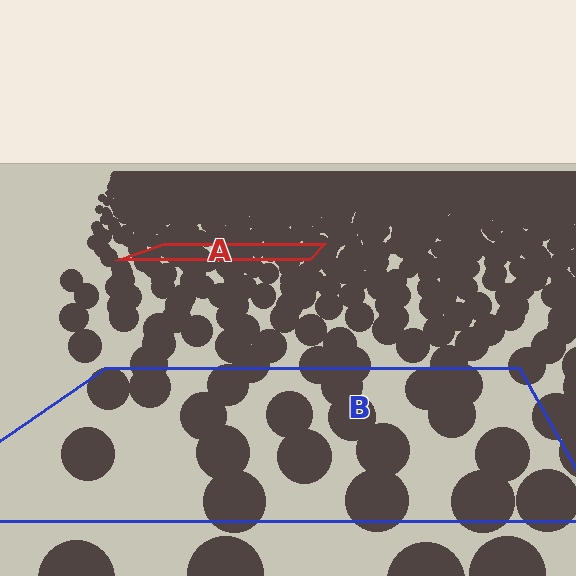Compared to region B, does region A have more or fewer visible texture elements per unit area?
Region A has more texture elements per unit area — they are packed more densely because it is farther away.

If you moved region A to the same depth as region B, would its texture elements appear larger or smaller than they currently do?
They would appear larger. At a closer depth, the same texture elements are projected at a bigger on-screen size.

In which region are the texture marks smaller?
The texture marks are smaller in region A, because it is farther away.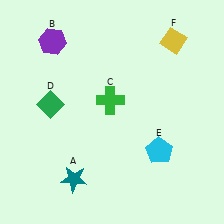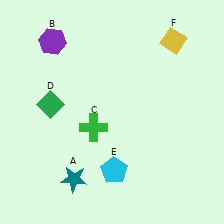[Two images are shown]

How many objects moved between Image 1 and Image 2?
2 objects moved between the two images.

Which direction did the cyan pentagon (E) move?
The cyan pentagon (E) moved left.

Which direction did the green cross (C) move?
The green cross (C) moved down.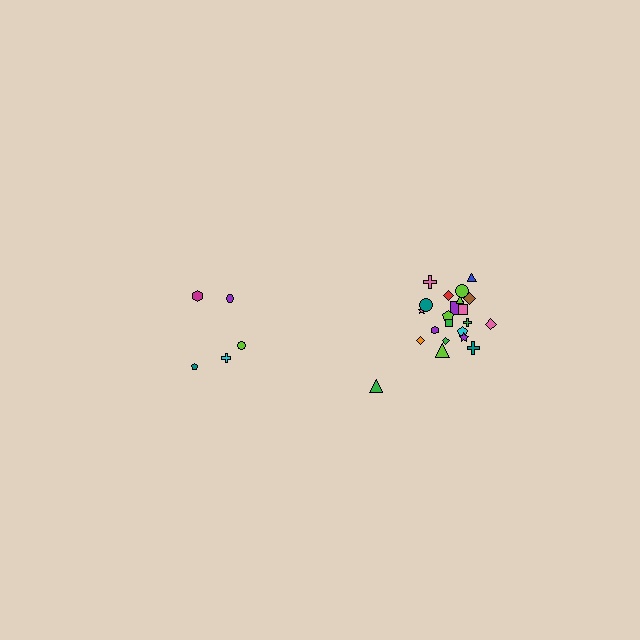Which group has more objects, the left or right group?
The right group.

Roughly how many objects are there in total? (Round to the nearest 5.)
Roughly 25 objects in total.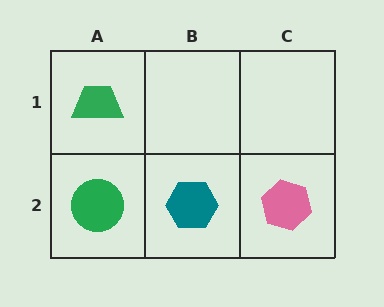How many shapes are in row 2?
3 shapes.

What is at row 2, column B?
A teal hexagon.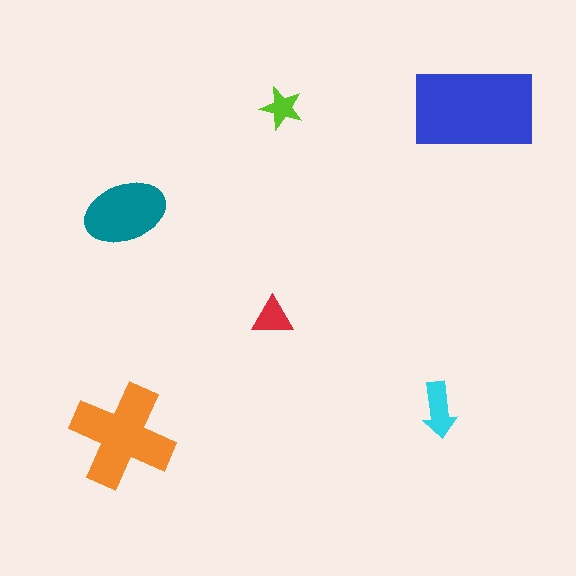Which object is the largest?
The blue rectangle.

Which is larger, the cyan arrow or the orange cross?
The orange cross.